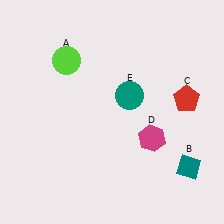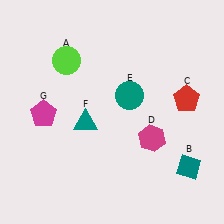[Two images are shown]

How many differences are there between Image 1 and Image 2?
There are 2 differences between the two images.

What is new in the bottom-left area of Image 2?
A teal triangle (F) was added in the bottom-left area of Image 2.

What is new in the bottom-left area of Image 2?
A magenta pentagon (G) was added in the bottom-left area of Image 2.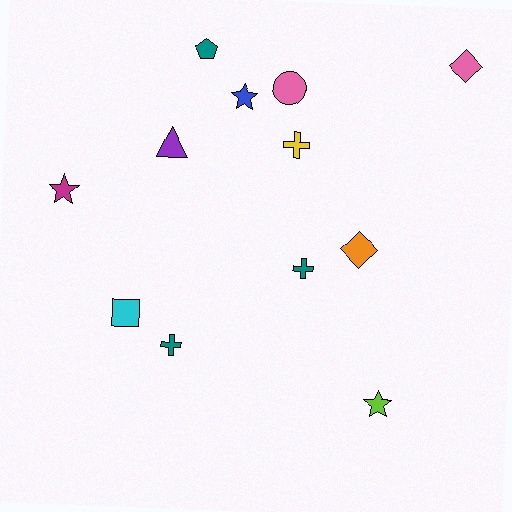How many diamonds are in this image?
There are 2 diamonds.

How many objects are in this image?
There are 12 objects.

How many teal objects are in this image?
There are 3 teal objects.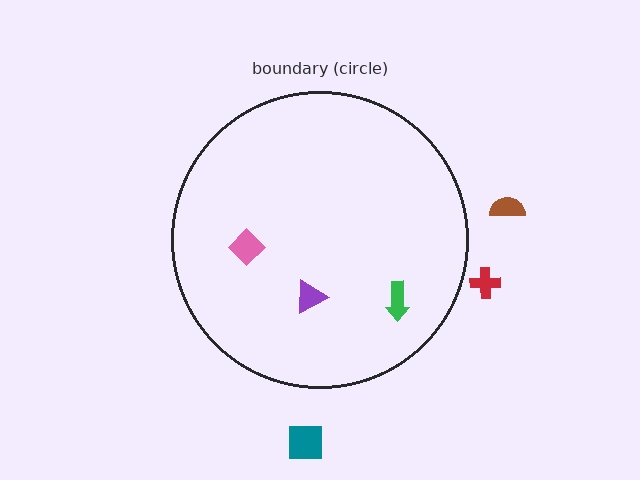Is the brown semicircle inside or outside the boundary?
Outside.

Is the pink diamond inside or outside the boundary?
Inside.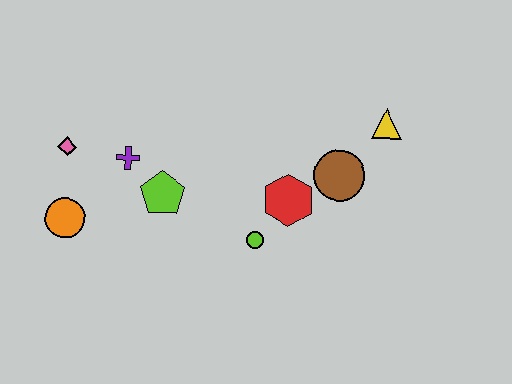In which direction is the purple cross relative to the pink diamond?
The purple cross is to the right of the pink diamond.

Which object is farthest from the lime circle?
The pink diamond is farthest from the lime circle.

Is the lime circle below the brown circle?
Yes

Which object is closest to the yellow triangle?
The brown circle is closest to the yellow triangle.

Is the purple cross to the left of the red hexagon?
Yes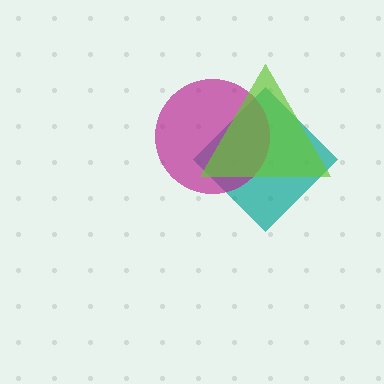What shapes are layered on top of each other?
The layered shapes are: a teal diamond, a magenta circle, a lime triangle.